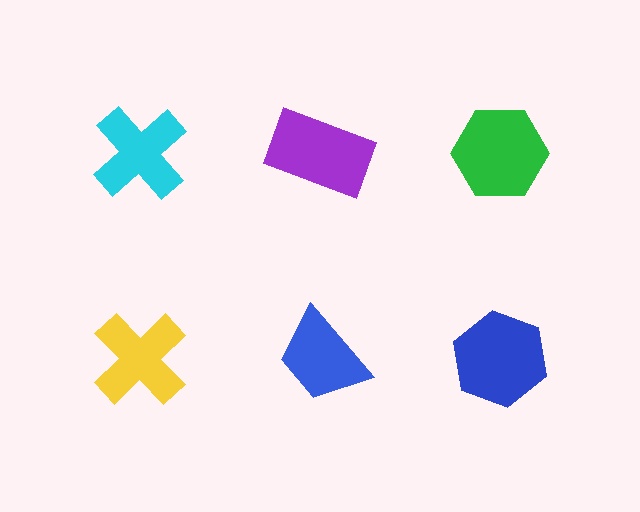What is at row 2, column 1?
A yellow cross.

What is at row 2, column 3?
A blue hexagon.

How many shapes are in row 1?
3 shapes.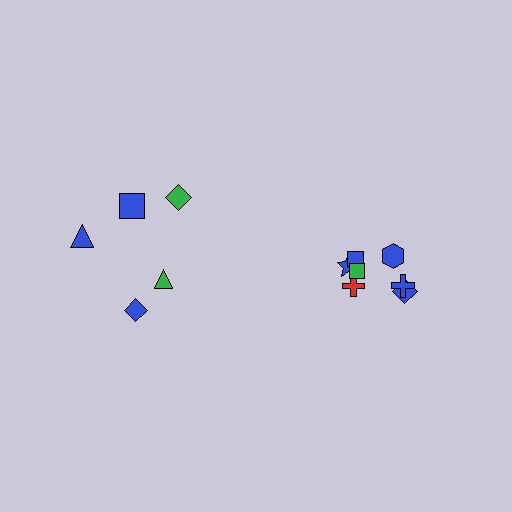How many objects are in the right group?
There are 7 objects.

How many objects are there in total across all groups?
There are 12 objects.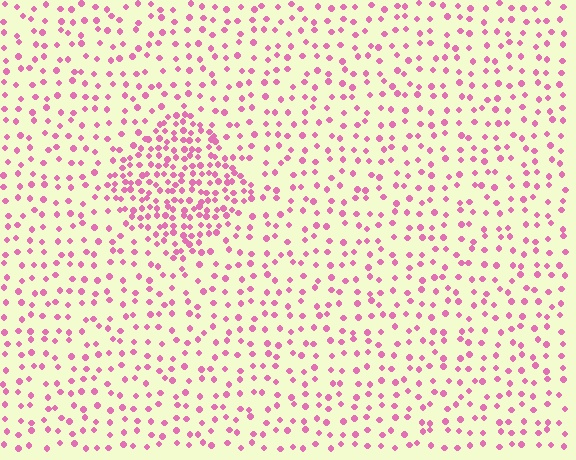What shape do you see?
I see a diamond.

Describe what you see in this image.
The image contains small pink elements arranged at two different densities. A diamond-shaped region is visible where the elements are more densely packed than the surrounding area.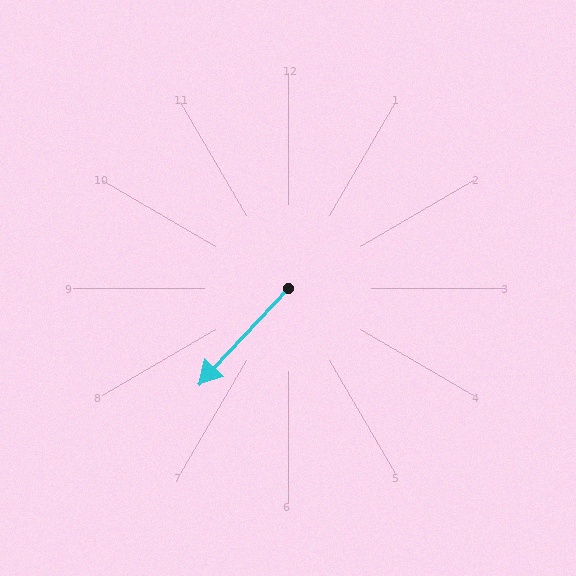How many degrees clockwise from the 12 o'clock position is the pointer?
Approximately 223 degrees.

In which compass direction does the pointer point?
Southwest.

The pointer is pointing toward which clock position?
Roughly 7 o'clock.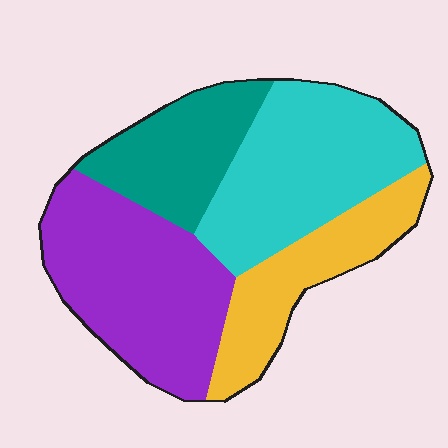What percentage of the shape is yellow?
Yellow takes up about one fifth (1/5) of the shape.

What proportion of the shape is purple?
Purple covers around 35% of the shape.